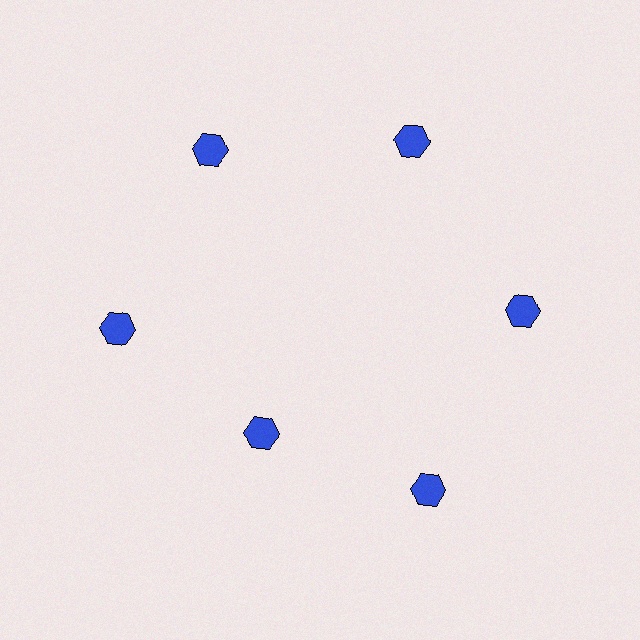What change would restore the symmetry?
The symmetry would be restored by moving it outward, back onto the ring so that all 6 hexagons sit at equal angles and equal distance from the center.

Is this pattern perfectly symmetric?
No. The 6 blue hexagons are arranged in a ring, but one element near the 7 o'clock position is pulled inward toward the center, breaking the 6-fold rotational symmetry.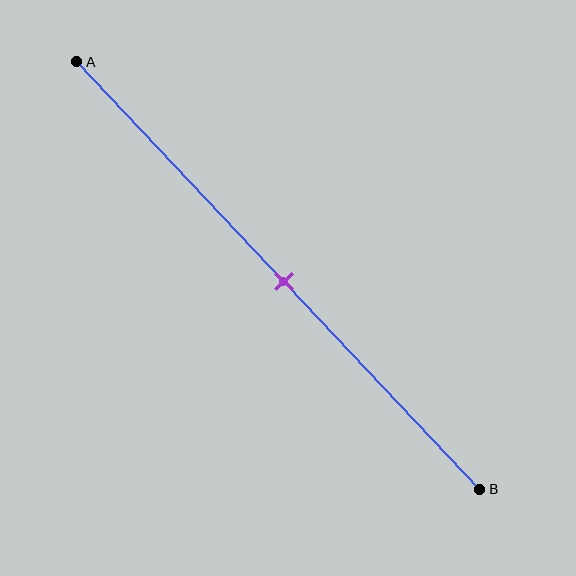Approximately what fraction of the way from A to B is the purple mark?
The purple mark is approximately 50% of the way from A to B.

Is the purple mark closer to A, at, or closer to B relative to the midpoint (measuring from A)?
The purple mark is approximately at the midpoint of segment AB.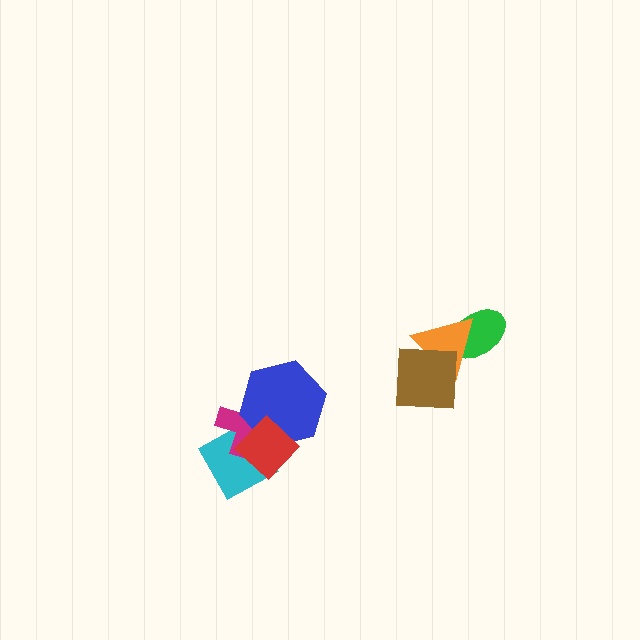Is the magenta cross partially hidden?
Yes, it is partially covered by another shape.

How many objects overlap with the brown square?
1 object overlaps with the brown square.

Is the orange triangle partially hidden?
Yes, it is partially covered by another shape.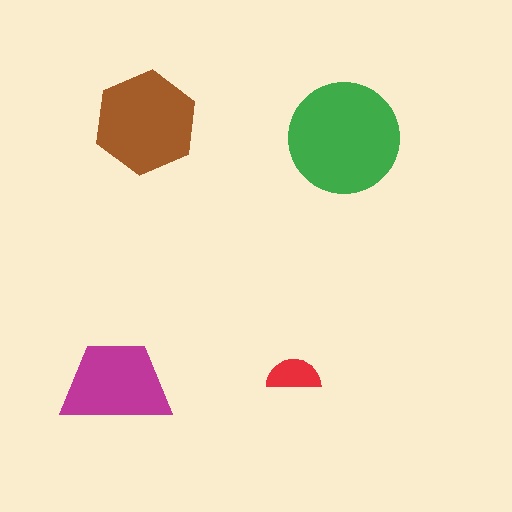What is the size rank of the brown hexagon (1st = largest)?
2nd.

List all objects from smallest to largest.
The red semicircle, the magenta trapezoid, the brown hexagon, the green circle.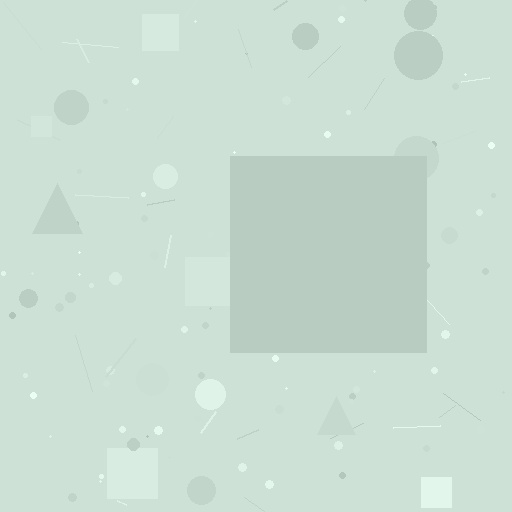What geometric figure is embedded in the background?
A square is embedded in the background.